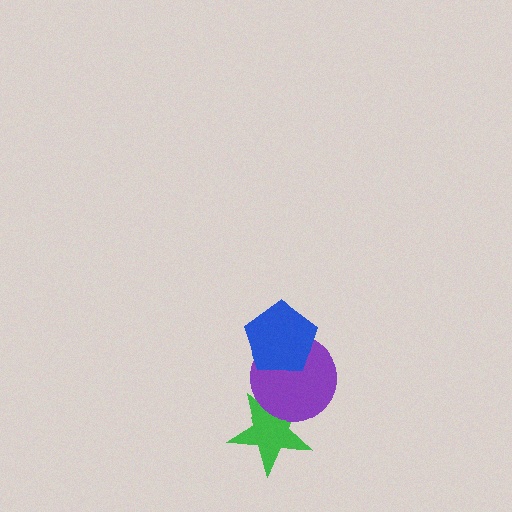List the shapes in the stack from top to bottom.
From top to bottom: the blue pentagon, the purple circle, the green star.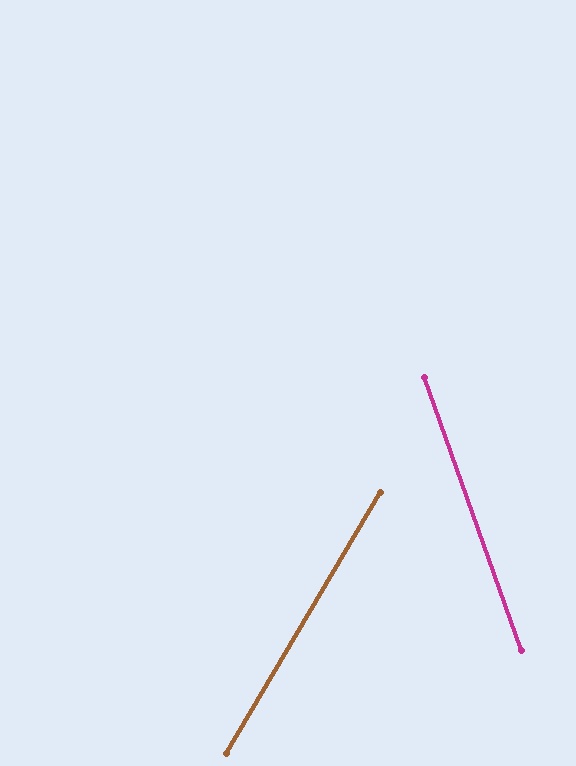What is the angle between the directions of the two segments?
Approximately 50 degrees.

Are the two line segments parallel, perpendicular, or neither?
Neither parallel nor perpendicular — they differ by about 50°.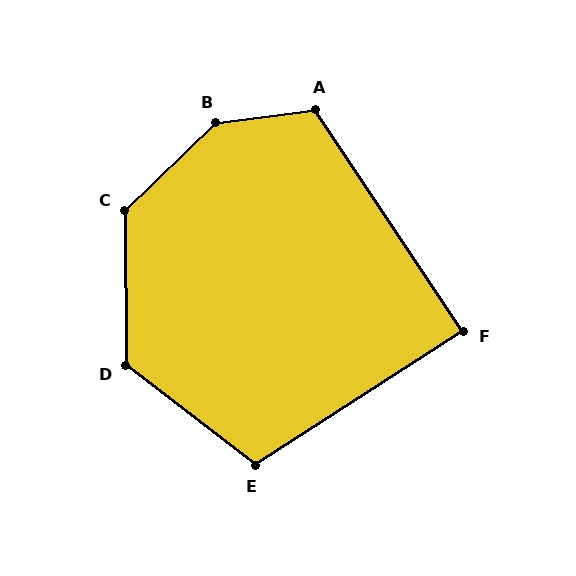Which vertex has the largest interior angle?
B, at approximately 143 degrees.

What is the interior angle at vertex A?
Approximately 116 degrees (obtuse).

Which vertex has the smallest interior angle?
F, at approximately 89 degrees.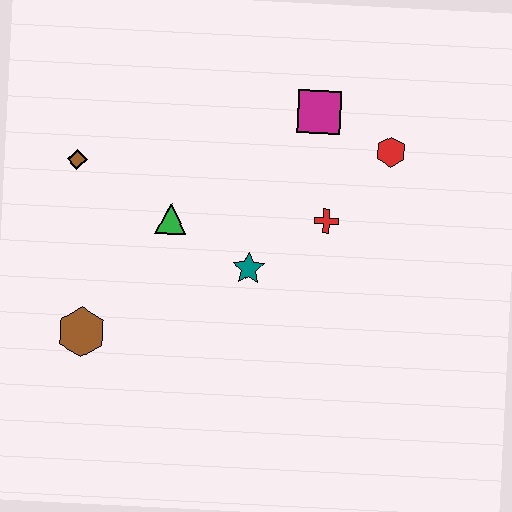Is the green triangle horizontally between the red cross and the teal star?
No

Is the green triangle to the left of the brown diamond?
No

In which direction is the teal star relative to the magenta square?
The teal star is below the magenta square.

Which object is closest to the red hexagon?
The magenta square is closest to the red hexagon.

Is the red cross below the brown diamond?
Yes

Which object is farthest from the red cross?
The brown hexagon is farthest from the red cross.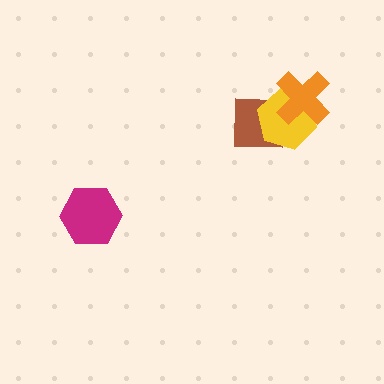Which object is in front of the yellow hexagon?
The orange cross is in front of the yellow hexagon.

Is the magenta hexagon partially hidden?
No, no other shape covers it.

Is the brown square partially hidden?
Yes, it is partially covered by another shape.